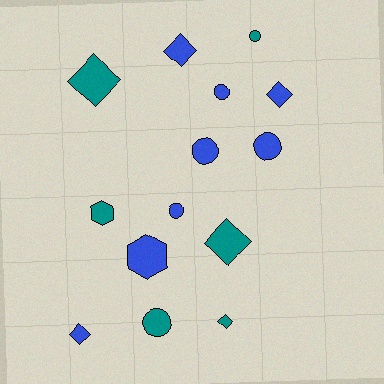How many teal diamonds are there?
There are 3 teal diamonds.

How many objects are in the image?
There are 14 objects.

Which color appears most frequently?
Blue, with 8 objects.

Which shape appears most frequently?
Circle, with 6 objects.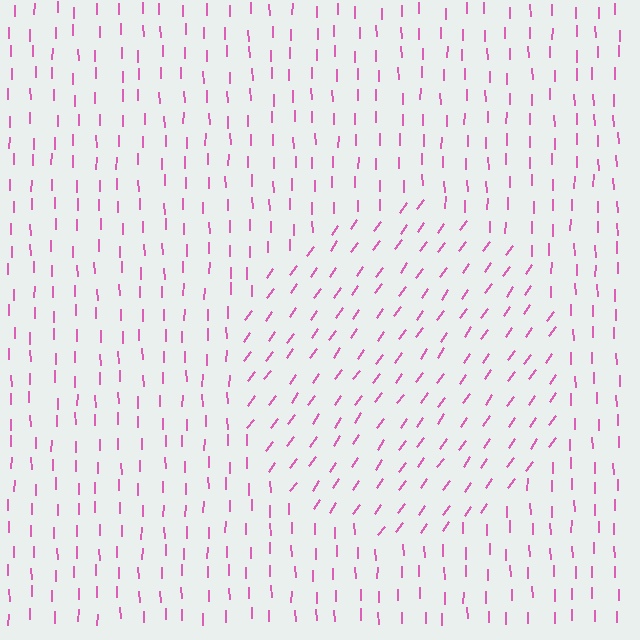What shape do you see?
I see a circle.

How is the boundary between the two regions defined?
The boundary is defined purely by a change in line orientation (approximately 36 degrees difference). All lines are the same color and thickness.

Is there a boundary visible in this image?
Yes, there is a texture boundary formed by a change in line orientation.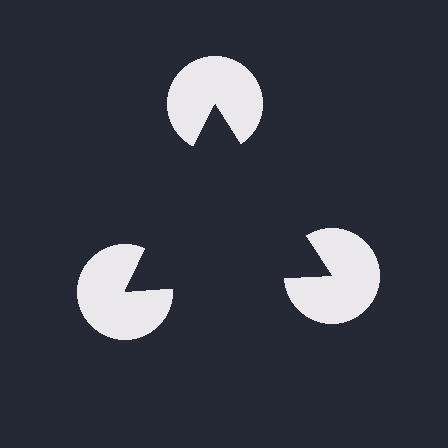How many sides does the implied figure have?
3 sides.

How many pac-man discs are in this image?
There are 3 — one at each vertex of the illusory triangle.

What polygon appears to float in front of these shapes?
An illusory triangle — its edges are inferred from the aligned wedge cuts in the pac-man discs, not physically drawn.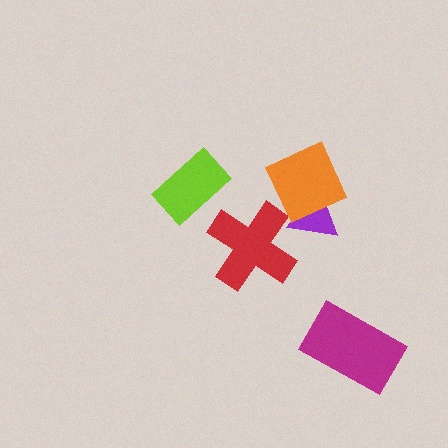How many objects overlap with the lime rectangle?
0 objects overlap with the lime rectangle.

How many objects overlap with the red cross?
0 objects overlap with the red cross.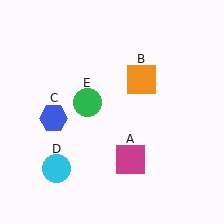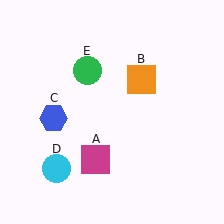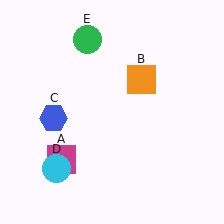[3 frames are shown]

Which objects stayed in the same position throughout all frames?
Orange square (object B) and blue hexagon (object C) and cyan circle (object D) remained stationary.